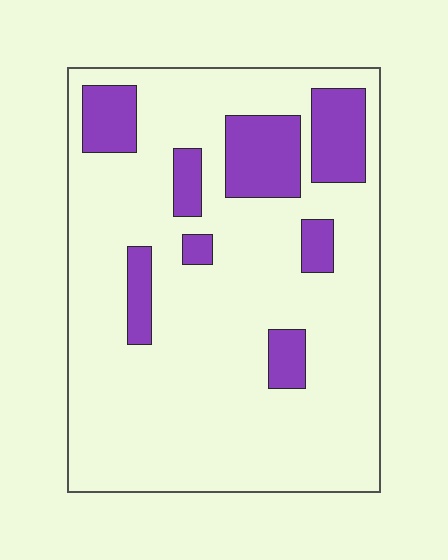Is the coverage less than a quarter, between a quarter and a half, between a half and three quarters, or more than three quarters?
Less than a quarter.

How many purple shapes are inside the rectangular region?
8.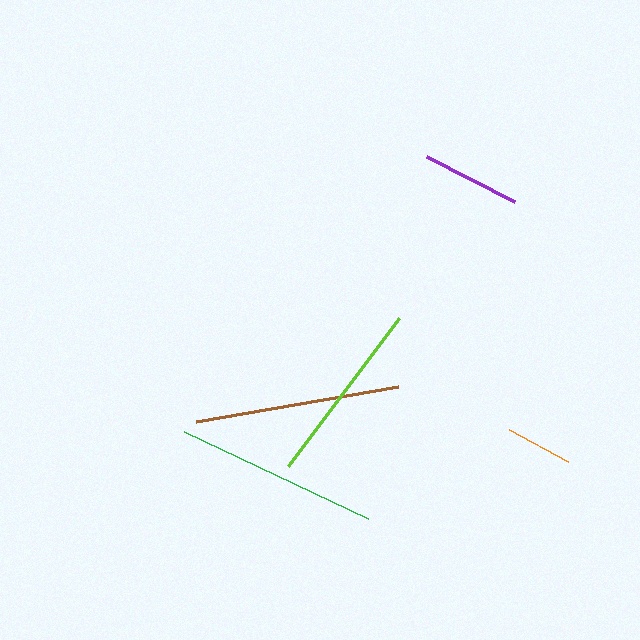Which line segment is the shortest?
The orange line is the shortest at approximately 67 pixels.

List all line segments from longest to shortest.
From longest to shortest: brown, green, lime, purple, orange.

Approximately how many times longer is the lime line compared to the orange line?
The lime line is approximately 2.7 times the length of the orange line.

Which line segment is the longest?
The brown line is the longest at approximately 206 pixels.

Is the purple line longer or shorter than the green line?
The green line is longer than the purple line.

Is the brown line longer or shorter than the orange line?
The brown line is longer than the orange line.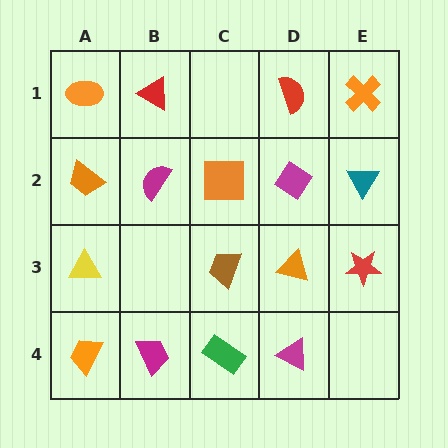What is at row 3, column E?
A red star.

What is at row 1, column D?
A red semicircle.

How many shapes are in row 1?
4 shapes.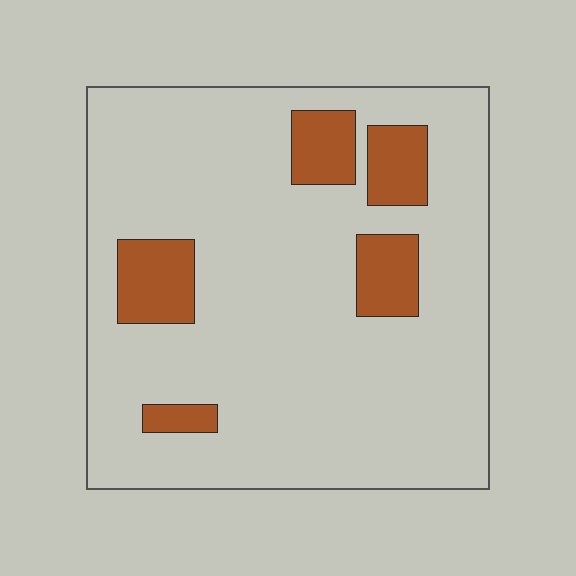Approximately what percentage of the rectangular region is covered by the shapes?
Approximately 15%.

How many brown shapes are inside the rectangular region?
5.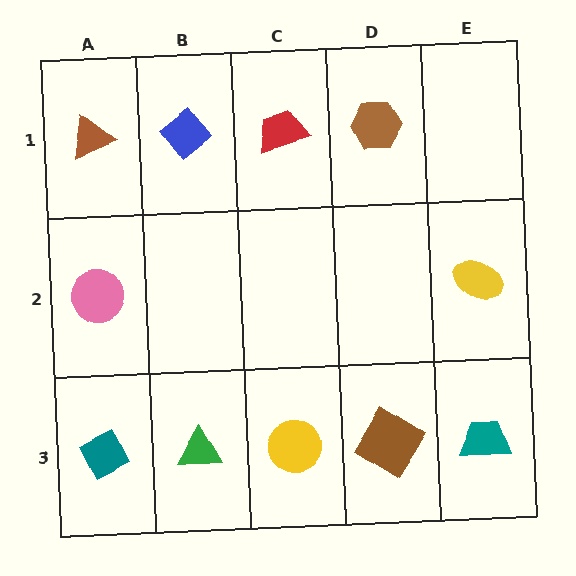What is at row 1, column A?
A brown triangle.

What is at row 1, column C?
A red trapezoid.